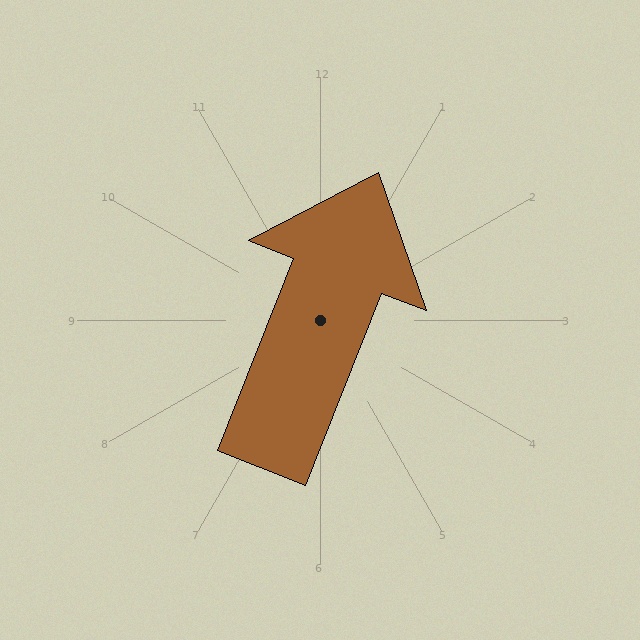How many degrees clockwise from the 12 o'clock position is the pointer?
Approximately 22 degrees.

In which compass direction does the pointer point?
North.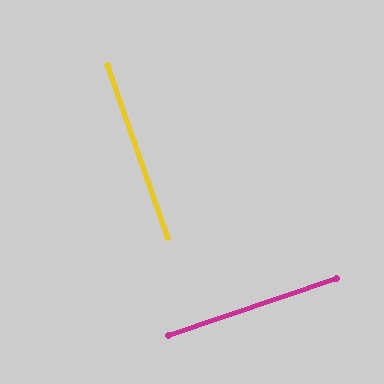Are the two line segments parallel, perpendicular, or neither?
Perpendicular — they meet at approximately 90°.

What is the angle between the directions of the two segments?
Approximately 90 degrees.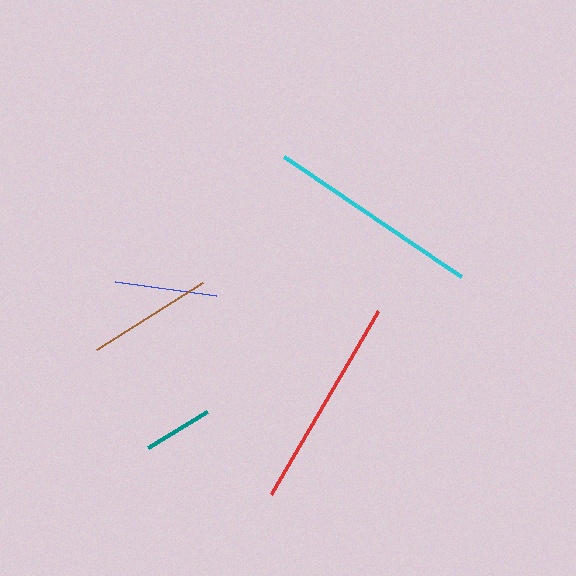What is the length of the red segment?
The red segment is approximately 212 pixels long.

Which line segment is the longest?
The cyan line is the longest at approximately 214 pixels.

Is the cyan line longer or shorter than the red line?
The cyan line is longer than the red line.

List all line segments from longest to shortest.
From longest to shortest: cyan, red, brown, blue, teal.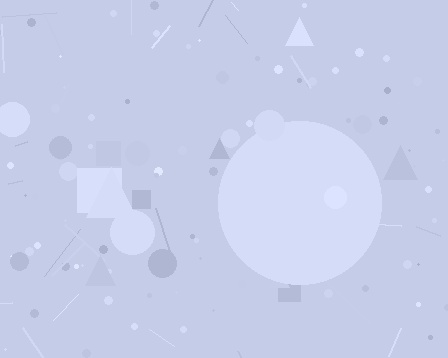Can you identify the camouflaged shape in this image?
The camouflaged shape is a circle.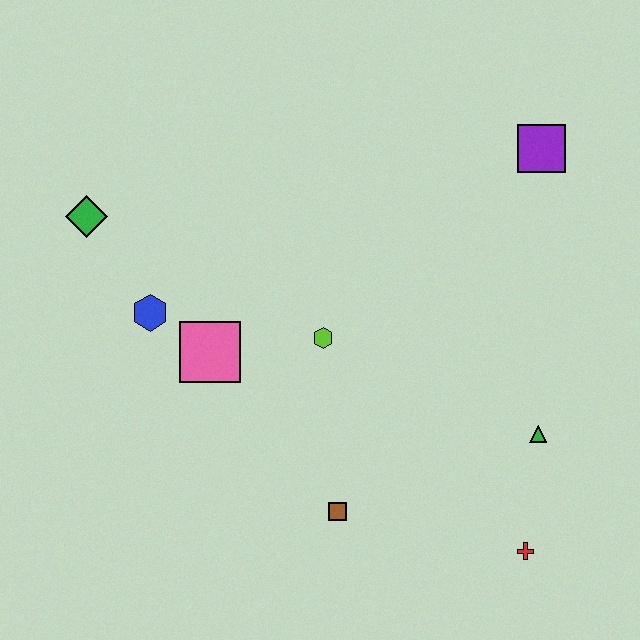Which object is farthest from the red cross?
The green diamond is farthest from the red cross.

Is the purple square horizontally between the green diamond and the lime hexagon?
No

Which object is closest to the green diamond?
The blue hexagon is closest to the green diamond.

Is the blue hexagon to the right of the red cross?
No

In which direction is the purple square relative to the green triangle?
The purple square is above the green triangle.